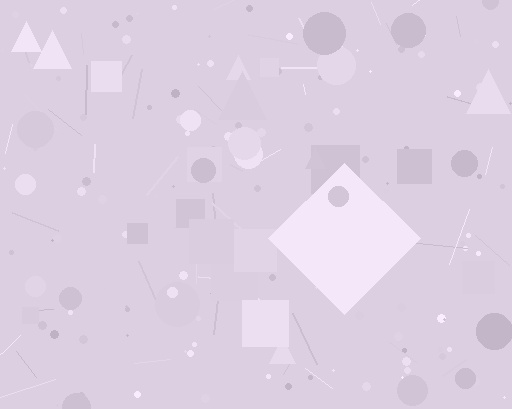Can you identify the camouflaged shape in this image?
The camouflaged shape is a diamond.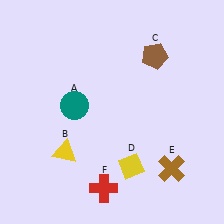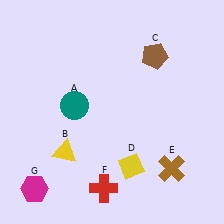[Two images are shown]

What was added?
A magenta hexagon (G) was added in Image 2.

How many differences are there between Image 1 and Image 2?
There is 1 difference between the two images.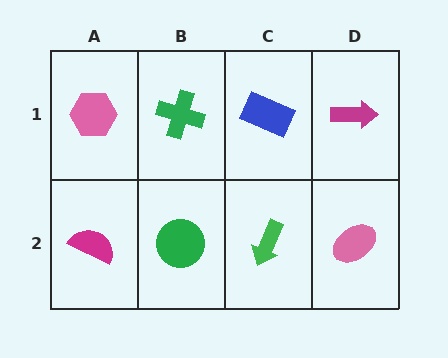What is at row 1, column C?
A blue rectangle.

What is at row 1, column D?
A magenta arrow.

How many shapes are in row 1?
4 shapes.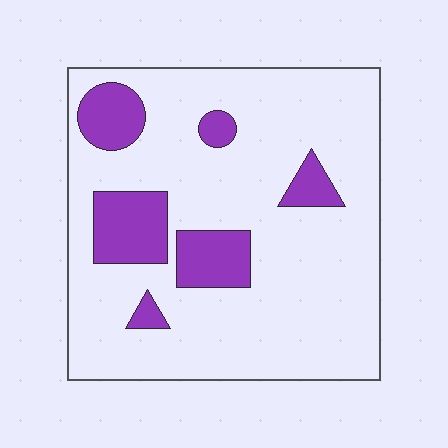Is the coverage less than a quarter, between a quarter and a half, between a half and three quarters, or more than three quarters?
Less than a quarter.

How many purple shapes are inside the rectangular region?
6.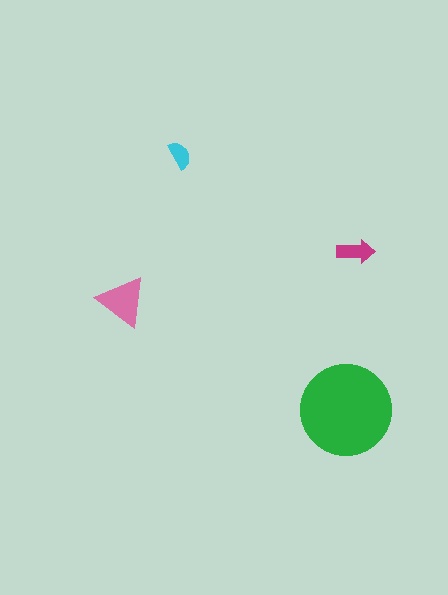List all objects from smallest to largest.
The cyan semicircle, the magenta arrow, the pink triangle, the green circle.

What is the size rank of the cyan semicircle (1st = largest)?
4th.